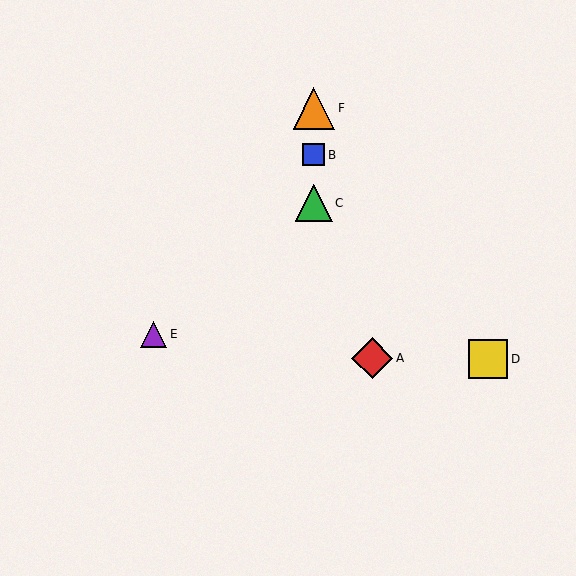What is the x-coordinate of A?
Object A is at x≈372.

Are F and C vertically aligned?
Yes, both are at x≈314.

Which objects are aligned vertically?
Objects B, C, F are aligned vertically.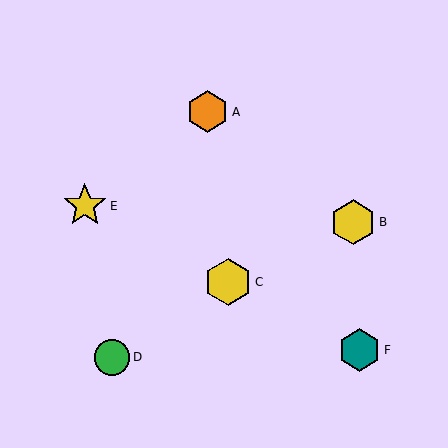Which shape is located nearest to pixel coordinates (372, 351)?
The teal hexagon (labeled F) at (359, 350) is nearest to that location.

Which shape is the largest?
The yellow hexagon (labeled C) is the largest.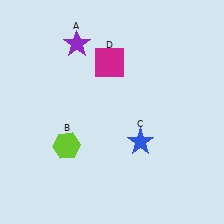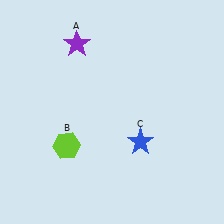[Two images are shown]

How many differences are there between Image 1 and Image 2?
There is 1 difference between the two images.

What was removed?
The magenta square (D) was removed in Image 2.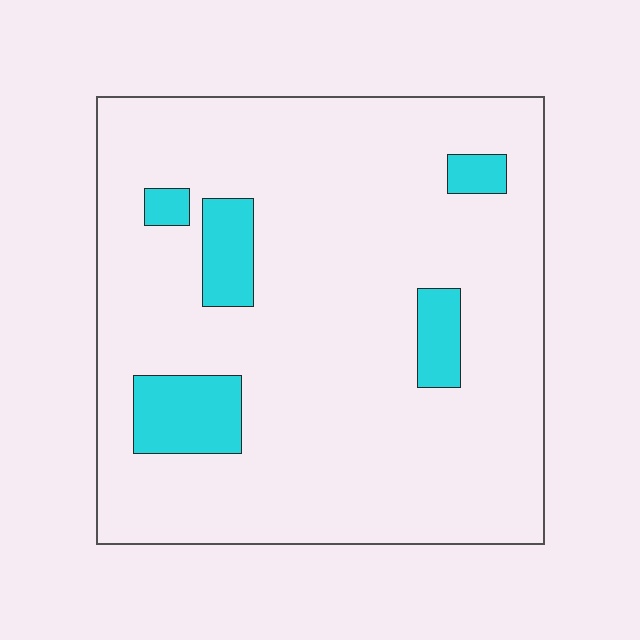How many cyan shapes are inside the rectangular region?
5.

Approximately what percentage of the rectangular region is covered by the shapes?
Approximately 10%.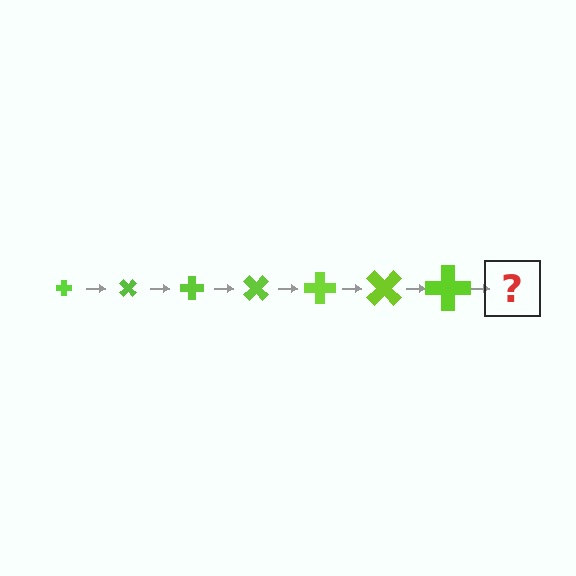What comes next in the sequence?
The next element should be a cross, larger than the previous one and rotated 315 degrees from the start.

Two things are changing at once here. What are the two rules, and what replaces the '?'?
The two rules are that the cross grows larger each step and it rotates 45 degrees each step. The '?' should be a cross, larger than the previous one and rotated 315 degrees from the start.